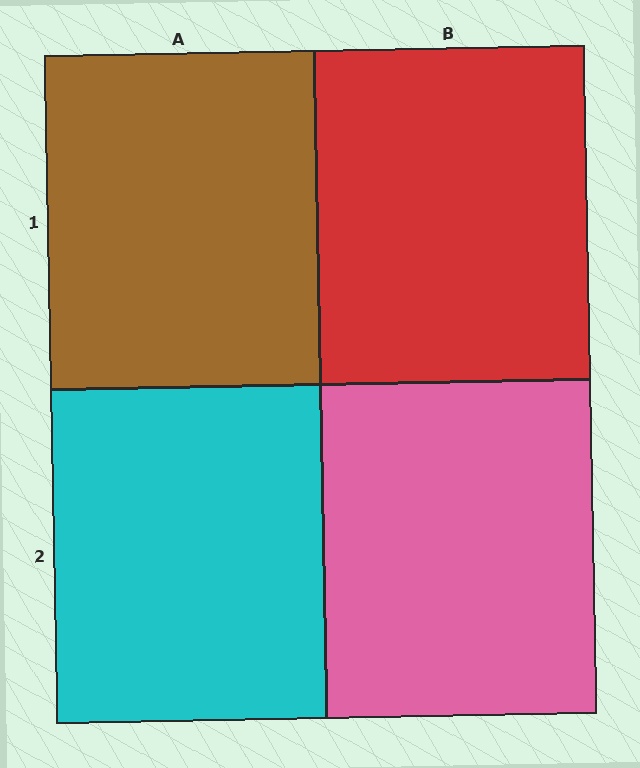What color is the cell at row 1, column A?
Brown.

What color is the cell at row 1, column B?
Red.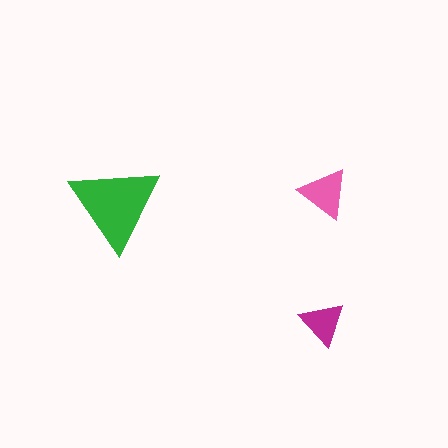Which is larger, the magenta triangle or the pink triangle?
The pink one.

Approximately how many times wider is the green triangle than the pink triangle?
About 2 times wider.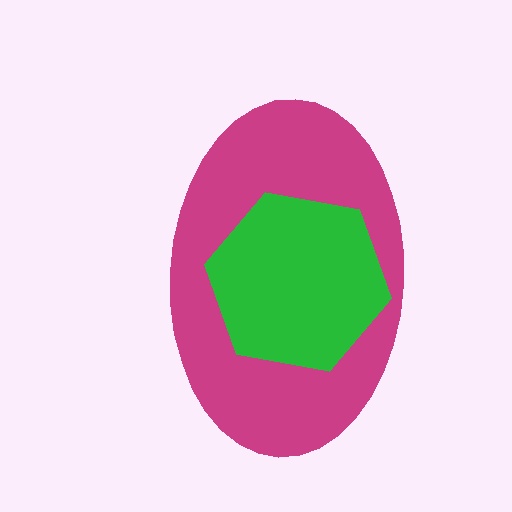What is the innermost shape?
The green hexagon.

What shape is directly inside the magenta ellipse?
The green hexagon.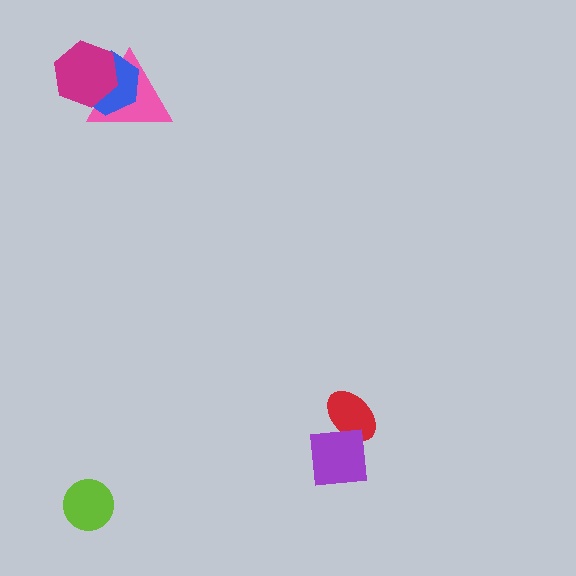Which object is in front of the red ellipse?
The purple square is in front of the red ellipse.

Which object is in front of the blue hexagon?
The magenta hexagon is in front of the blue hexagon.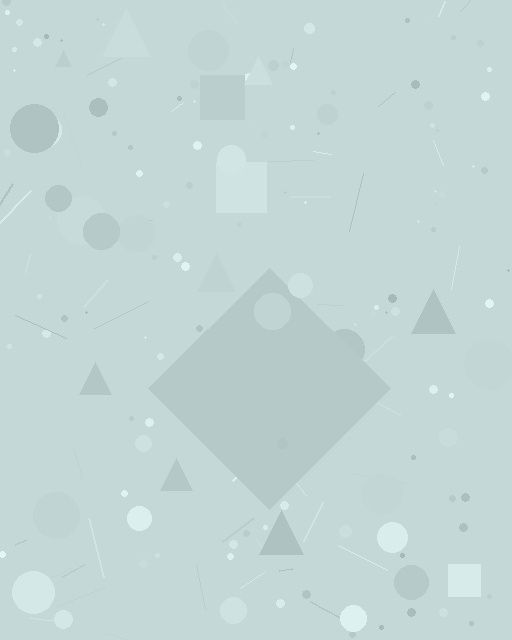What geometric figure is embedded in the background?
A diamond is embedded in the background.